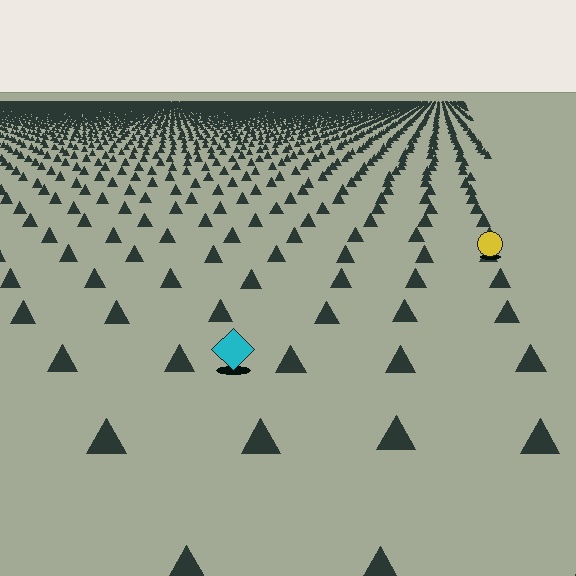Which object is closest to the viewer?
The cyan diamond is closest. The texture marks near it are larger and more spread out.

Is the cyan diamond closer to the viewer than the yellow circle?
Yes. The cyan diamond is closer — you can tell from the texture gradient: the ground texture is coarser near it.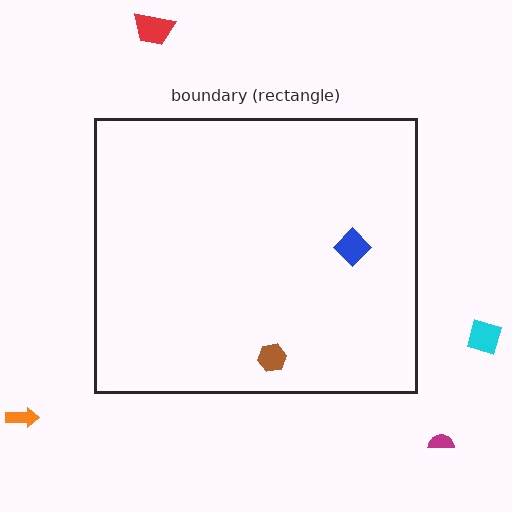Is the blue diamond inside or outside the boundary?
Inside.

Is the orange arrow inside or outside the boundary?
Outside.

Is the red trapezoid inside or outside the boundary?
Outside.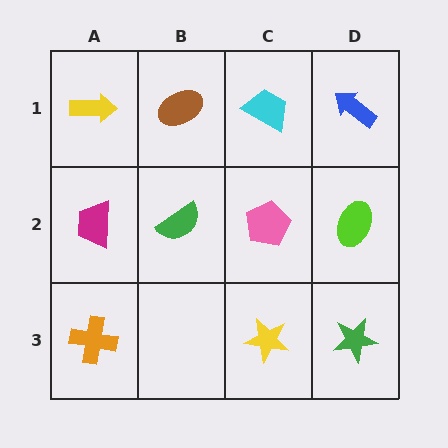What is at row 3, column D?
A green star.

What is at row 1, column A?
A yellow arrow.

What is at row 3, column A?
An orange cross.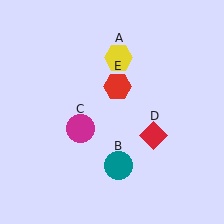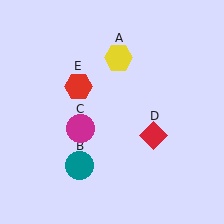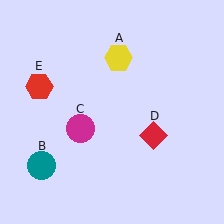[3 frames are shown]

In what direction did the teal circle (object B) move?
The teal circle (object B) moved left.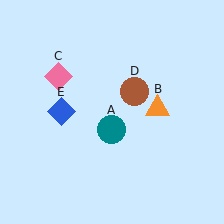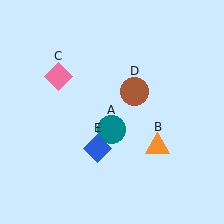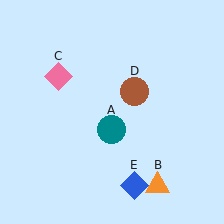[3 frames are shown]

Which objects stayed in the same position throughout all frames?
Teal circle (object A) and pink diamond (object C) and brown circle (object D) remained stationary.